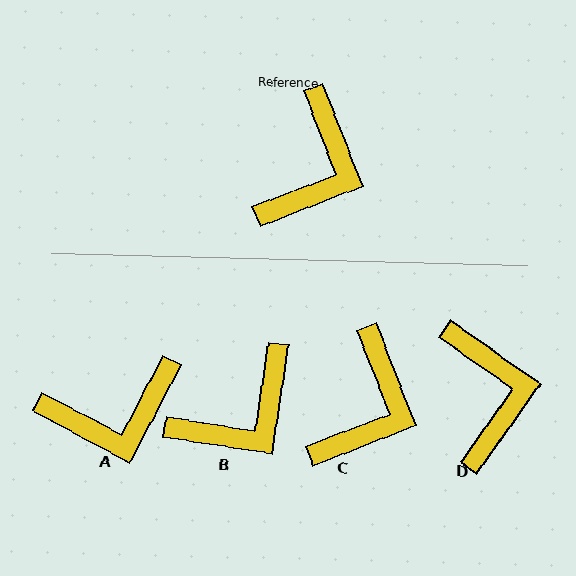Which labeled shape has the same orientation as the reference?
C.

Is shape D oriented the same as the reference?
No, it is off by about 34 degrees.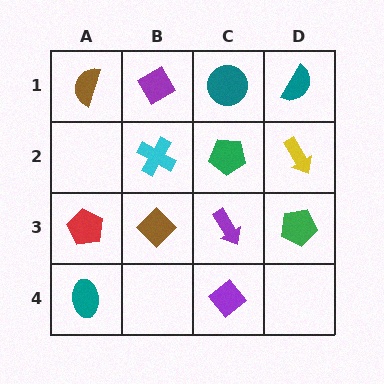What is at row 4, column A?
A teal ellipse.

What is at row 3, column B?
A brown diamond.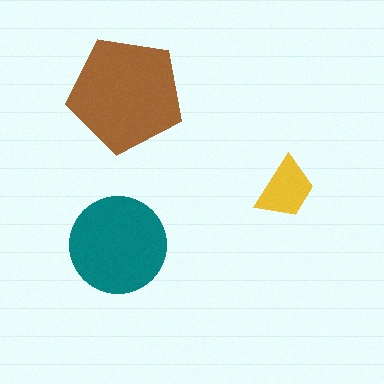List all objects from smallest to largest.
The yellow trapezoid, the teal circle, the brown pentagon.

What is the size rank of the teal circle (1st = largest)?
2nd.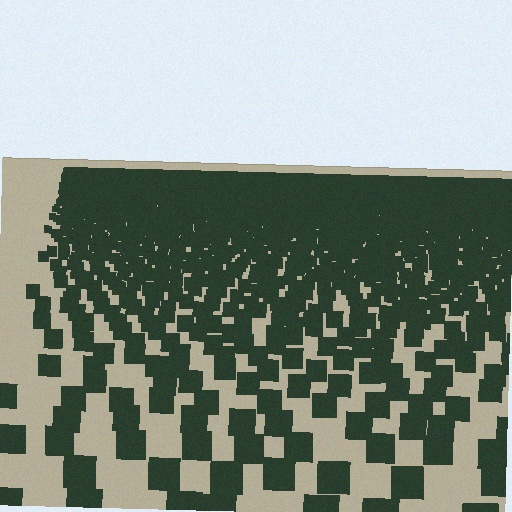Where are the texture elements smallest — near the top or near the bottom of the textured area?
Near the top.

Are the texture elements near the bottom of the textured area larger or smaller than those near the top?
Larger. Near the bottom, elements are closer to the viewer and appear at a bigger on-screen size.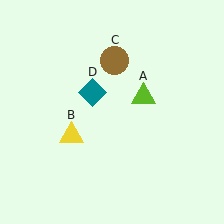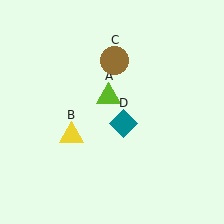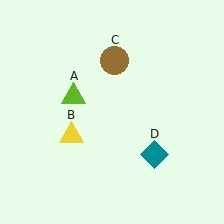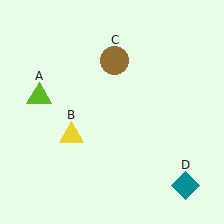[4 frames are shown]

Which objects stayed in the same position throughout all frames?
Yellow triangle (object B) and brown circle (object C) remained stationary.